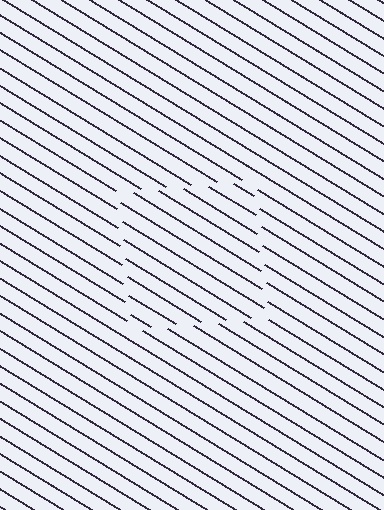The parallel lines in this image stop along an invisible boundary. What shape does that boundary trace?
An illusory square. The interior of the shape contains the same grating, shifted by half a period — the contour is defined by the phase discontinuity where line-ends from the inner and outer gratings abut.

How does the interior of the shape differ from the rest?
The interior of the shape contains the same grating, shifted by half a period — the contour is defined by the phase discontinuity where line-ends from the inner and outer gratings abut.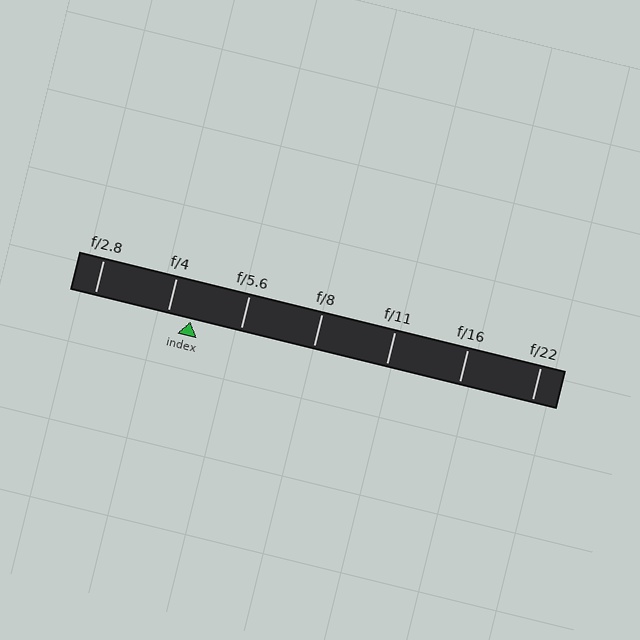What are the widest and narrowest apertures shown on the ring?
The widest aperture shown is f/2.8 and the narrowest is f/22.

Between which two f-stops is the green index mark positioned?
The index mark is between f/4 and f/5.6.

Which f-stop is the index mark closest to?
The index mark is closest to f/4.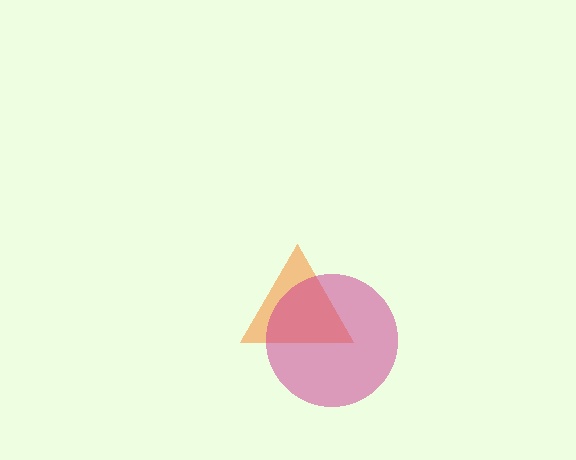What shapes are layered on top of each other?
The layered shapes are: an orange triangle, a magenta circle.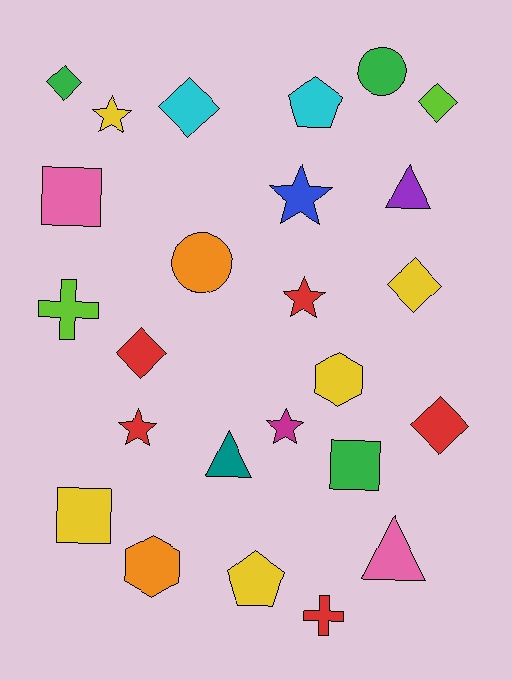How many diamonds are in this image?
There are 6 diamonds.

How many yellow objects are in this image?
There are 5 yellow objects.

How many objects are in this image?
There are 25 objects.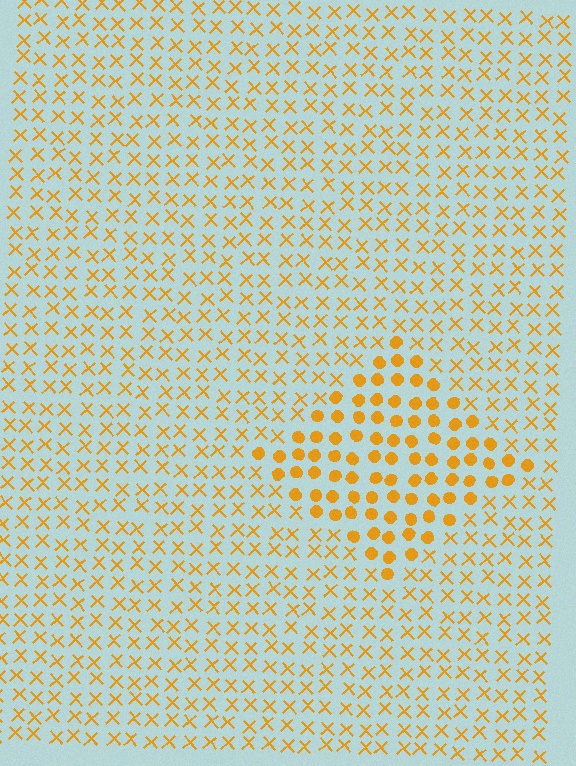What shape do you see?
I see a diamond.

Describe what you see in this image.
The image is filled with small orange elements arranged in a uniform grid. A diamond-shaped region contains circles, while the surrounding area contains X marks. The boundary is defined purely by the change in element shape.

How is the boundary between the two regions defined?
The boundary is defined by a change in element shape: circles inside vs. X marks outside. All elements share the same color and spacing.